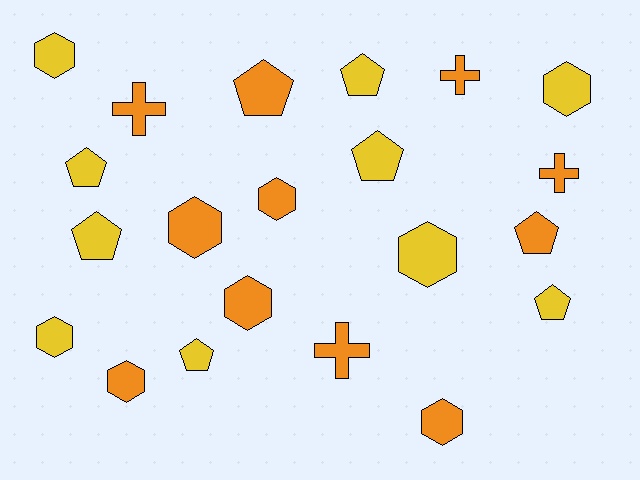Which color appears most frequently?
Orange, with 11 objects.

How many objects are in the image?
There are 21 objects.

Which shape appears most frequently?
Hexagon, with 9 objects.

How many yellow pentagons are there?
There are 6 yellow pentagons.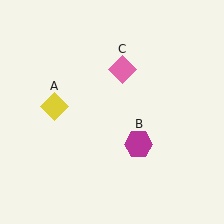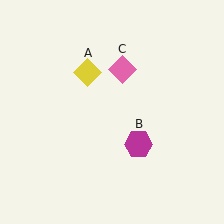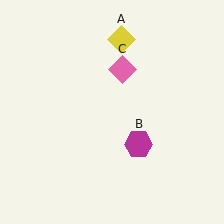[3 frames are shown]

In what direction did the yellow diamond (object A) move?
The yellow diamond (object A) moved up and to the right.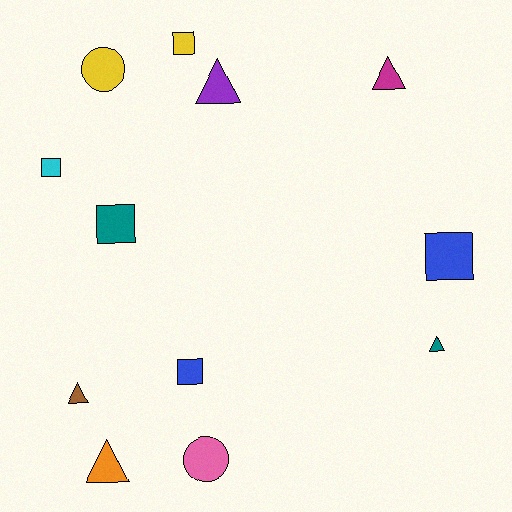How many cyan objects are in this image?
There is 1 cyan object.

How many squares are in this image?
There are 5 squares.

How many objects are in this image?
There are 12 objects.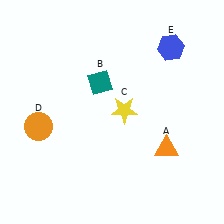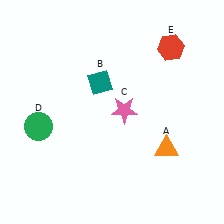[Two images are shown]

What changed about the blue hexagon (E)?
In Image 1, E is blue. In Image 2, it changed to red.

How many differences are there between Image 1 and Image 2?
There are 3 differences between the two images.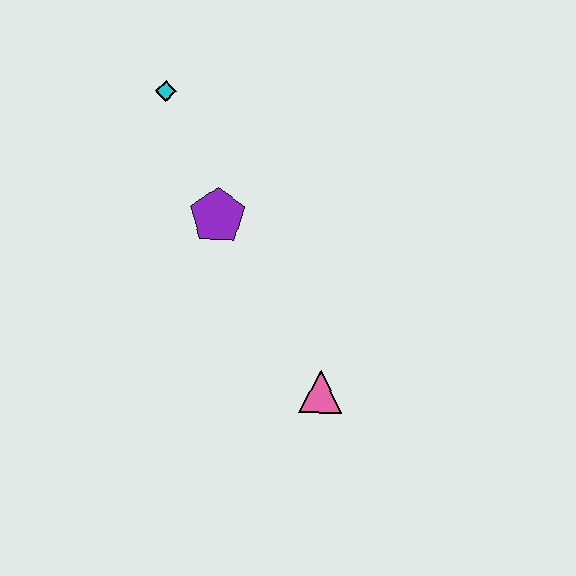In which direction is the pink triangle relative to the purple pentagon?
The pink triangle is below the purple pentagon.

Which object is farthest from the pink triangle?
The cyan diamond is farthest from the pink triangle.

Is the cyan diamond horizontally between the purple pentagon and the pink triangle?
No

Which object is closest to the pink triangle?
The purple pentagon is closest to the pink triangle.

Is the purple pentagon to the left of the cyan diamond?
No